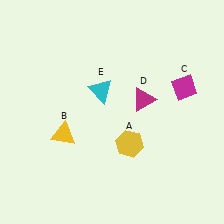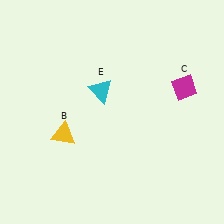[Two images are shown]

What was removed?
The magenta triangle (D), the yellow hexagon (A) were removed in Image 2.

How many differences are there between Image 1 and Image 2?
There are 2 differences between the two images.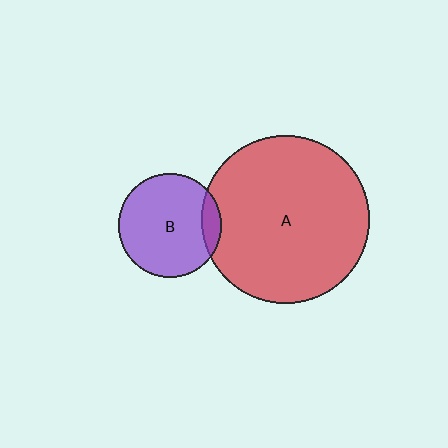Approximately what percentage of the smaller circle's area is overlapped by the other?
Approximately 10%.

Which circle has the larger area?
Circle A (red).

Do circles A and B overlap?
Yes.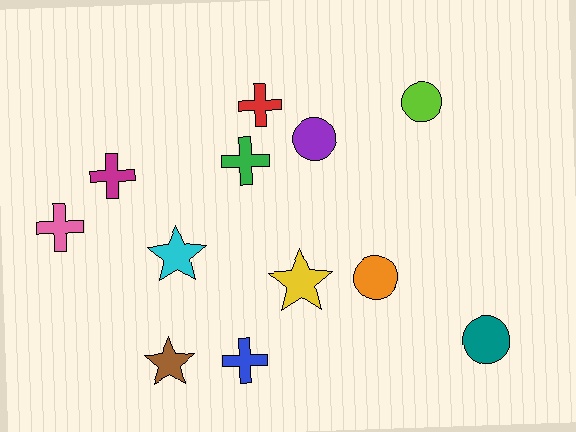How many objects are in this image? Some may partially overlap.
There are 12 objects.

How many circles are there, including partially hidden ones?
There are 4 circles.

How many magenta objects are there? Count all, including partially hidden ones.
There is 1 magenta object.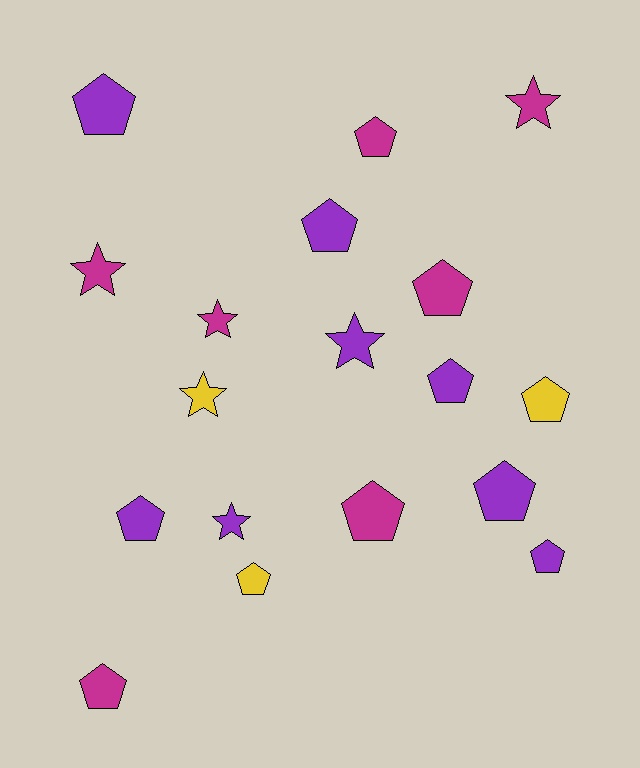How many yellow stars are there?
There is 1 yellow star.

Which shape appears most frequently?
Pentagon, with 12 objects.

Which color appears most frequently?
Purple, with 8 objects.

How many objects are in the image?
There are 18 objects.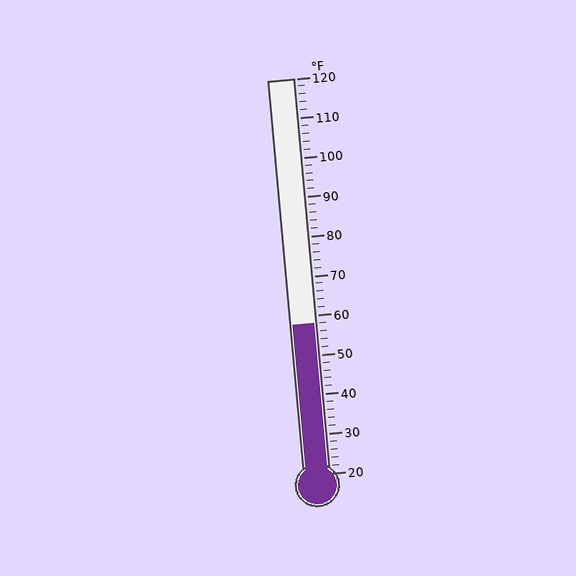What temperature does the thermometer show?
The thermometer shows approximately 58°F.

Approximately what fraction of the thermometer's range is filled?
The thermometer is filled to approximately 40% of its range.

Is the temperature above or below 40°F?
The temperature is above 40°F.